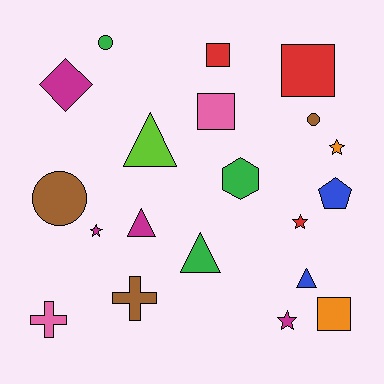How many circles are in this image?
There are 3 circles.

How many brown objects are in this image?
There are 3 brown objects.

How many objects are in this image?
There are 20 objects.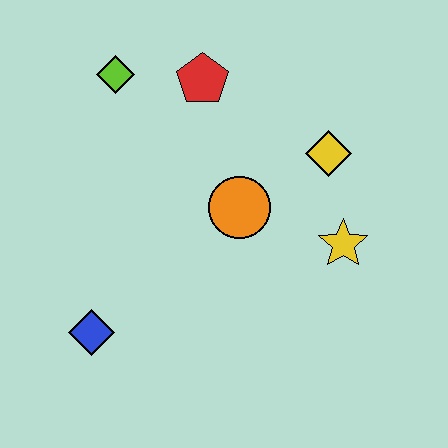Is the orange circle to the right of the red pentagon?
Yes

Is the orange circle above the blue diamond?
Yes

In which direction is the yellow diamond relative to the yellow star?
The yellow diamond is above the yellow star.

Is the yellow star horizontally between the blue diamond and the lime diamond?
No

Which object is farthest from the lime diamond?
The yellow star is farthest from the lime diamond.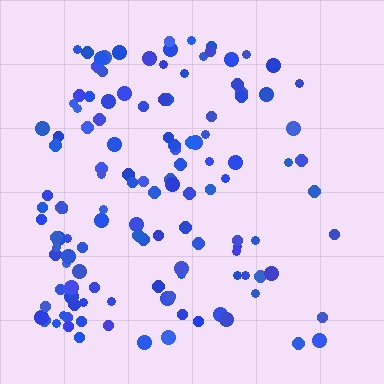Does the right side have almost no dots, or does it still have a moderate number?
Still a moderate number, just noticeably fewer than the left.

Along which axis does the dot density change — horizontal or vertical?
Horizontal.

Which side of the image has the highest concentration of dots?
The left.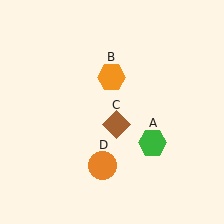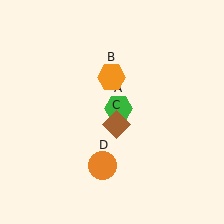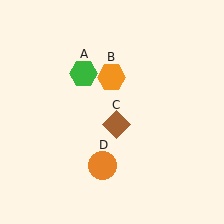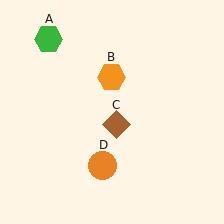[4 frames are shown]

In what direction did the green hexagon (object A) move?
The green hexagon (object A) moved up and to the left.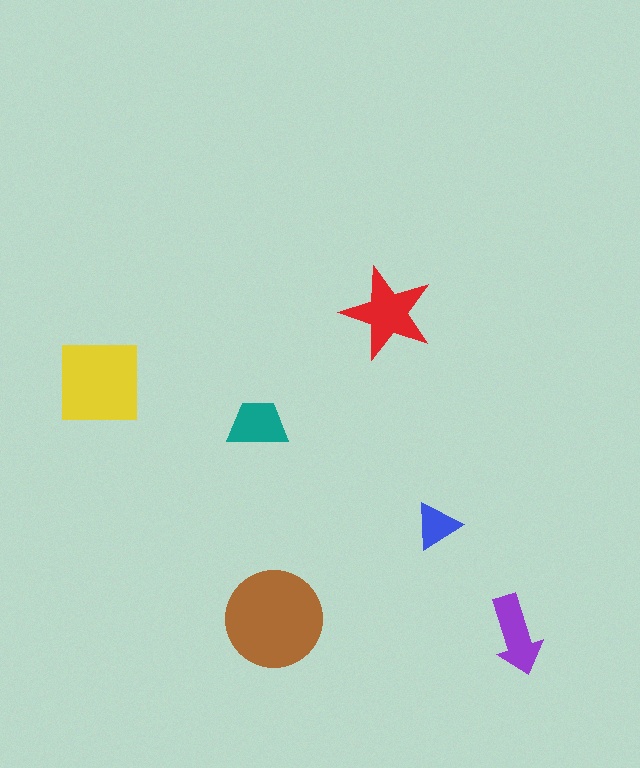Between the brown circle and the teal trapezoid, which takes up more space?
The brown circle.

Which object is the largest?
The brown circle.